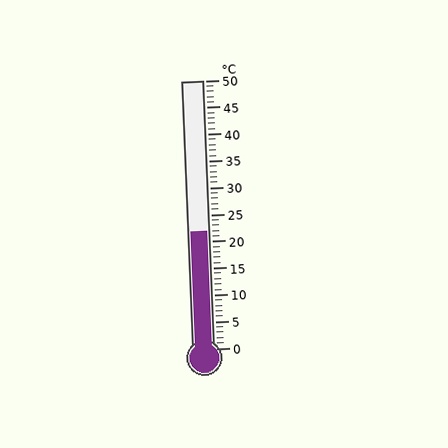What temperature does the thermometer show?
The thermometer shows approximately 22°C.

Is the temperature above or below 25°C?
The temperature is below 25°C.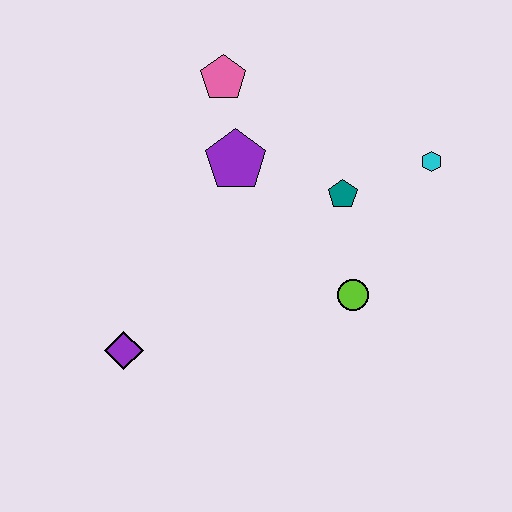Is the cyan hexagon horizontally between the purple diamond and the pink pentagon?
No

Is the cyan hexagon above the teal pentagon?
Yes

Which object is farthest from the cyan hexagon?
The purple diamond is farthest from the cyan hexagon.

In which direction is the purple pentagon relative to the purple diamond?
The purple pentagon is above the purple diamond.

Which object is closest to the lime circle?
The teal pentagon is closest to the lime circle.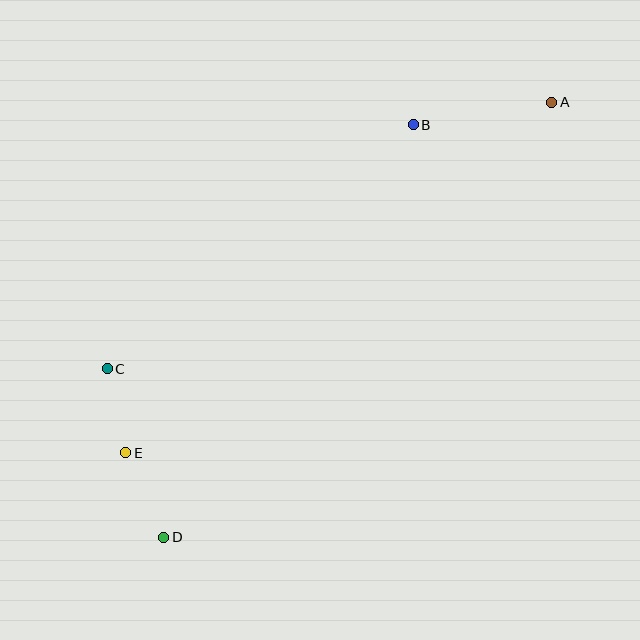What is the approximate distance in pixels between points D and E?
The distance between D and E is approximately 93 pixels.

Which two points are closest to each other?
Points C and E are closest to each other.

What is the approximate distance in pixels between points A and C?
The distance between A and C is approximately 518 pixels.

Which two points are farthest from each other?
Points A and D are farthest from each other.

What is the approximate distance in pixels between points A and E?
The distance between A and E is approximately 551 pixels.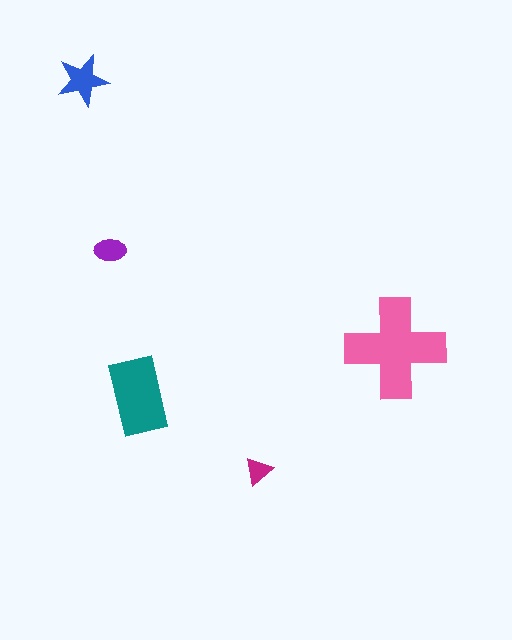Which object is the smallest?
The magenta triangle.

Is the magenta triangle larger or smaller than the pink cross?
Smaller.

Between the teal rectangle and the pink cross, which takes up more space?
The pink cross.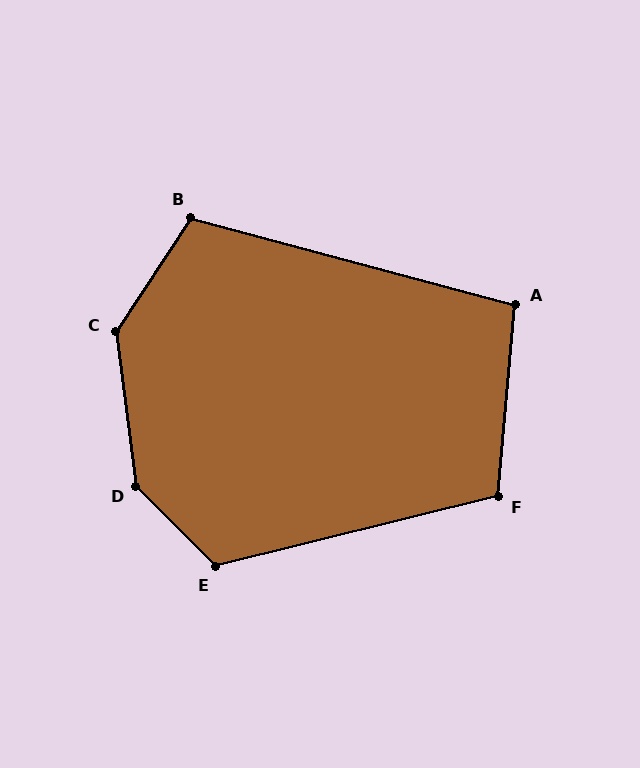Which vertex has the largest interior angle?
D, at approximately 143 degrees.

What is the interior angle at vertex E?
Approximately 121 degrees (obtuse).